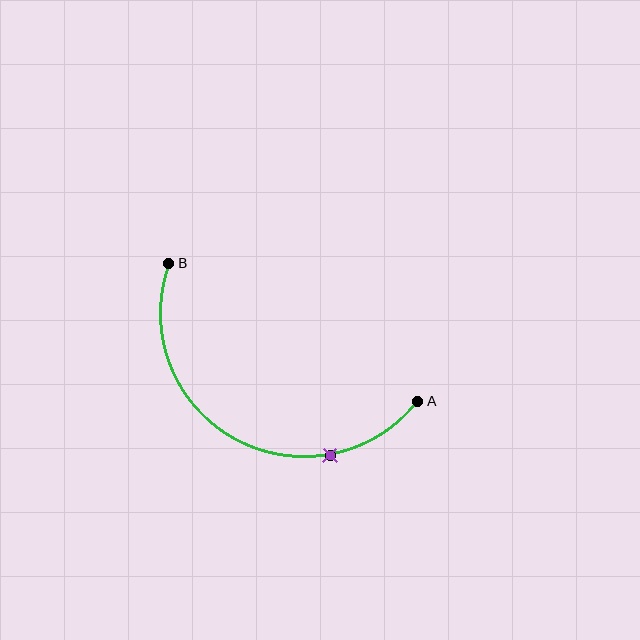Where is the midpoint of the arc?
The arc midpoint is the point on the curve farthest from the straight line joining A and B. It sits below that line.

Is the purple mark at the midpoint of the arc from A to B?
No. The purple mark lies on the arc but is closer to endpoint A. The arc midpoint would be at the point on the curve equidistant along the arc from both A and B.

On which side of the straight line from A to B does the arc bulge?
The arc bulges below the straight line connecting A and B.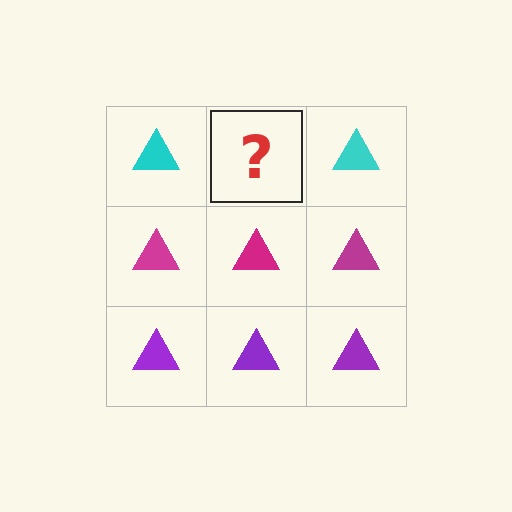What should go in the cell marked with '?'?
The missing cell should contain a cyan triangle.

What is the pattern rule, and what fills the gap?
The rule is that each row has a consistent color. The gap should be filled with a cyan triangle.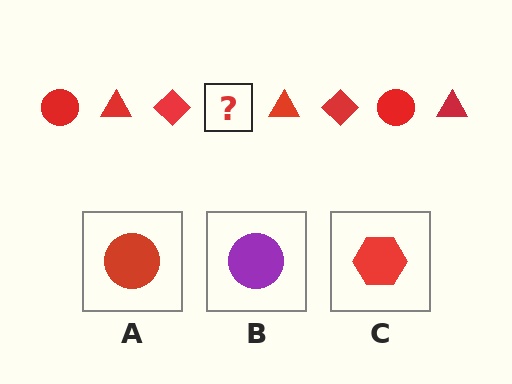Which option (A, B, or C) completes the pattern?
A.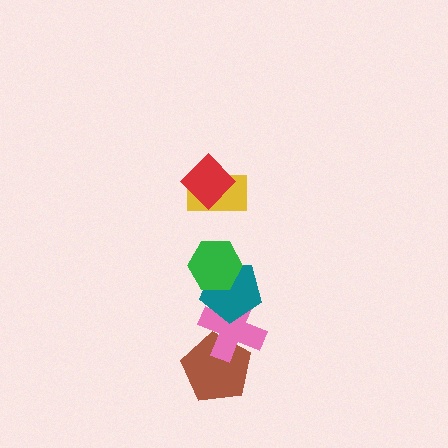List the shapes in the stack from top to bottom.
From top to bottom: the red diamond, the yellow rectangle, the green hexagon, the teal pentagon, the pink cross, the brown pentagon.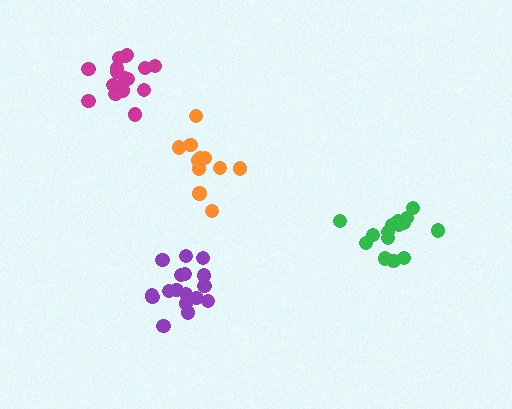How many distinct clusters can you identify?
There are 4 distinct clusters.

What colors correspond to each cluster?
The clusters are colored: magenta, purple, green, orange.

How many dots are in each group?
Group 1: 16 dots, Group 2: 17 dots, Group 3: 15 dots, Group 4: 11 dots (59 total).